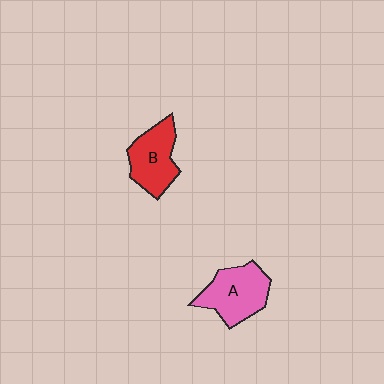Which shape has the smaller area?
Shape B (red).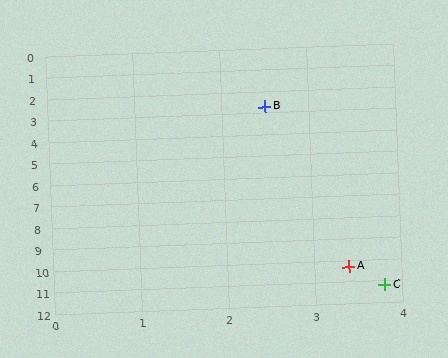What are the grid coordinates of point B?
Point B is at approximately (2.5, 2.7).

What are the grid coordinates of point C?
Point C is at approximately (3.8, 11.2).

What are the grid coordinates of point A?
Point A is at approximately (3.4, 10.3).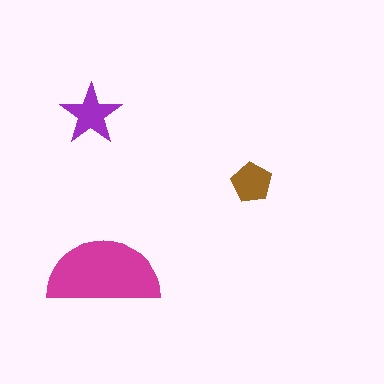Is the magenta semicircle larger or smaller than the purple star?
Larger.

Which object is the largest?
The magenta semicircle.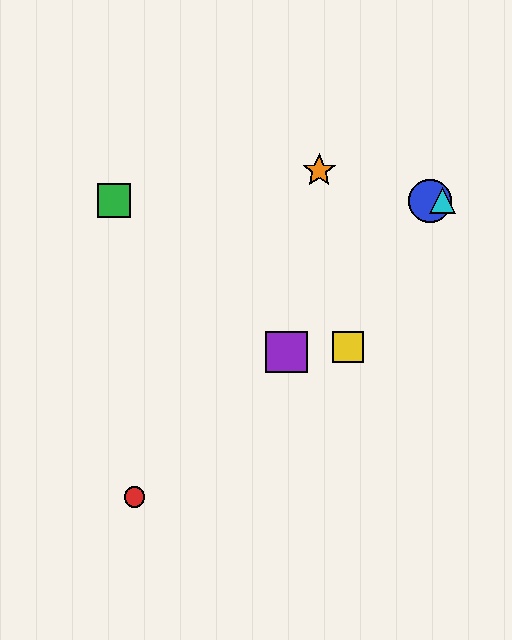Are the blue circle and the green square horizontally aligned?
Yes, both are at y≈201.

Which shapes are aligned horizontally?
The blue circle, the green square, the cyan triangle are aligned horizontally.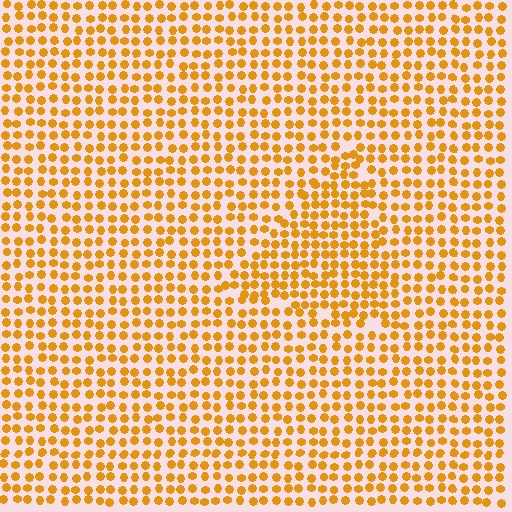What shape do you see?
I see a triangle.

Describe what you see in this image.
The image contains small orange elements arranged at two different densities. A triangle-shaped region is visible where the elements are more densely packed than the surrounding area.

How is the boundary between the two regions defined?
The boundary is defined by a change in element density (approximately 1.4x ratio). All elements are the same color, size, and shape.